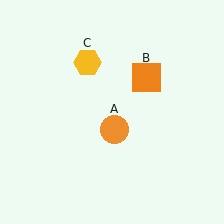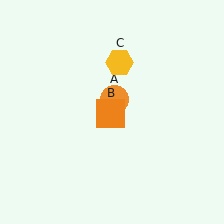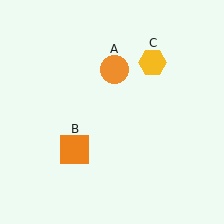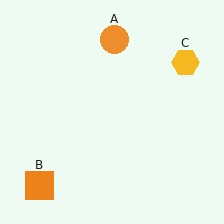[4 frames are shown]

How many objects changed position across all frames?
3 objects changed position: orange circle (object A), orange square (object B), yellow hexagon (object C).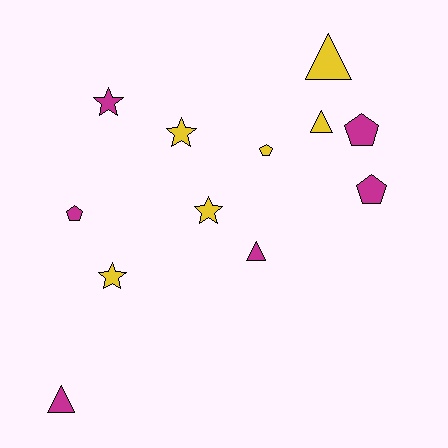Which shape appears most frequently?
Star, with 4 objects.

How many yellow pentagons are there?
There is 1 yellow pentagon.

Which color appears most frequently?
Magenta, with 6 objects.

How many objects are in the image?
There are 12 objects.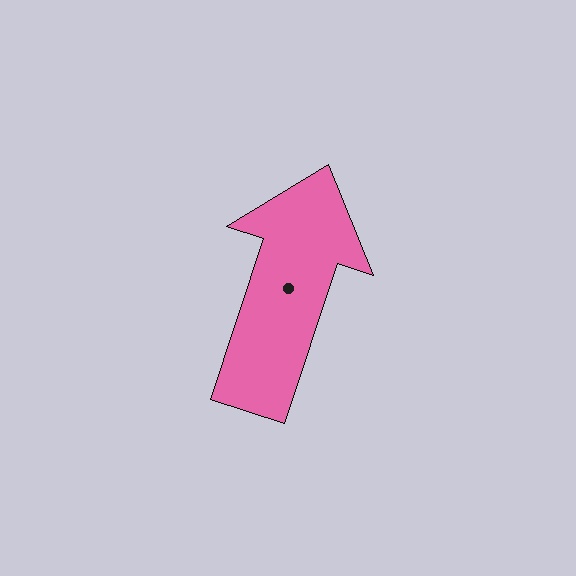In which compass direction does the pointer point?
North.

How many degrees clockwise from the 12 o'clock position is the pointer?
Approximately 18 degrees.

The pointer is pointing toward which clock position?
Roughly 1 o'clock.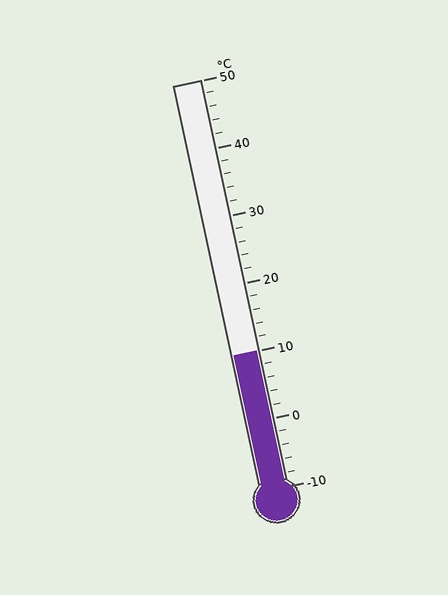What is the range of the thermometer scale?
The thermometer scale ranges from -10°C to 50°C.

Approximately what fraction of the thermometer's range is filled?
The thermometer is filled to approximately 35% of its range.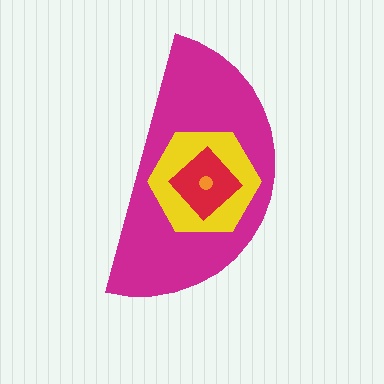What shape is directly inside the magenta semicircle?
The yellow hexagon.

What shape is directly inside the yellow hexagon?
The red diamond.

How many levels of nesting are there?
4.